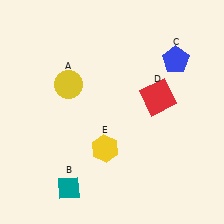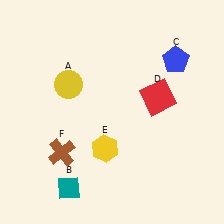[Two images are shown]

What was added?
A brown cross (F) was added in Image 2.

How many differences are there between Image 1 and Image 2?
There is 1 difference between the two images.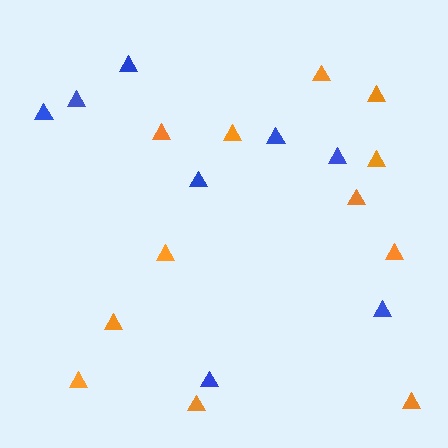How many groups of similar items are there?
There are 2 groups: one group of blue triangles (8) and one group of orange triangles (12).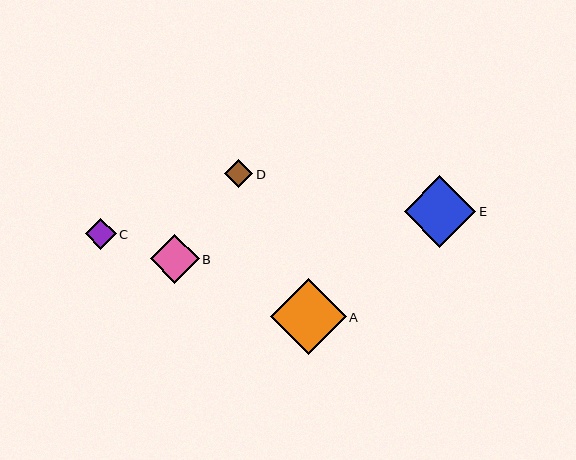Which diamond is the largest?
Diamond A is the largest with a size of approximately 76 pixels.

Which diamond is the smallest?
Diamond D is the smallest with a size of approximately 28 pixels.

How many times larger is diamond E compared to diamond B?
Diamond E is approximately 1.5 times the size of diamond B.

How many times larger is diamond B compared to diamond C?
Diamond B is approximately 1.6 times the size of diamond C.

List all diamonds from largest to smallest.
From largest to smallest: A, E, B, C, D.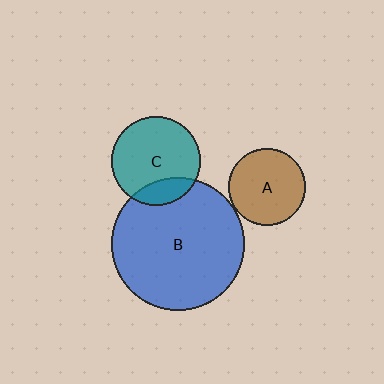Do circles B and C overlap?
Yes.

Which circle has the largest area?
Circle B (blue).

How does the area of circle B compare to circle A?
Approximately 3.0 times.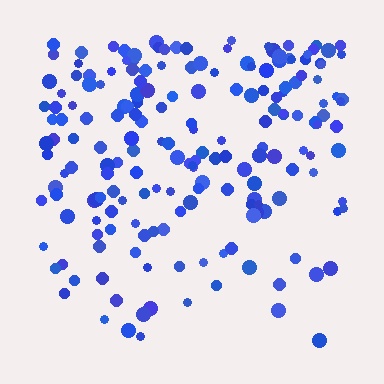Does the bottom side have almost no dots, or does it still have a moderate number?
Still a moderate number, just noticeably fewer than the top.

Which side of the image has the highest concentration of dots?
The top.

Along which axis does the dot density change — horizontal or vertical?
Vertical.